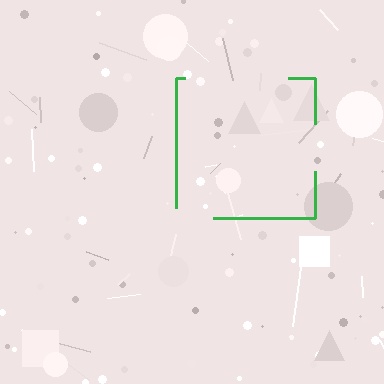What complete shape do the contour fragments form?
The contour fragments form a square.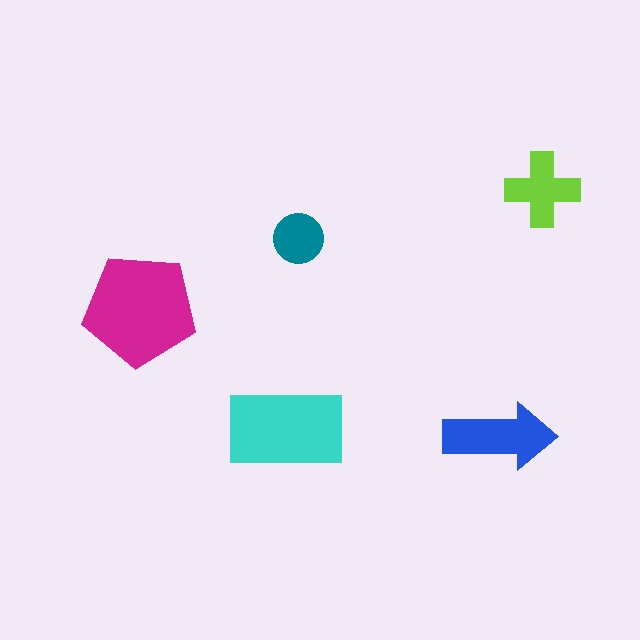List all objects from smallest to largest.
The teal circle, the lime cross, the blue arrow, the cyan rectangle, the magenta pentagon.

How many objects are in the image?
There are 5 objects in the image.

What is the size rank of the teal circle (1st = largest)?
5th.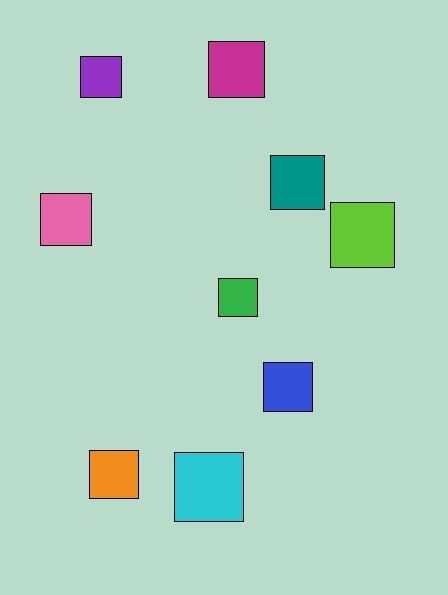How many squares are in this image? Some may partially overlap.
There are 9 squares.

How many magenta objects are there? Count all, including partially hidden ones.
There is 1 magenta object.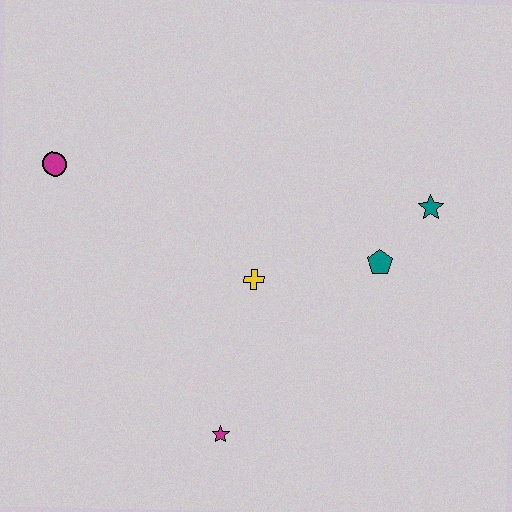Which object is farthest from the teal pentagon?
The magenta circle is farthest from the teal pentagon.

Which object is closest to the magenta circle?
The yellow cross is closest to the magenta circle.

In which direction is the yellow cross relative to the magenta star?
The yellow cross is above the magenta star.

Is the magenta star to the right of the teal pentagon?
No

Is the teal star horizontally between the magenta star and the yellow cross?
No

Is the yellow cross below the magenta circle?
Yes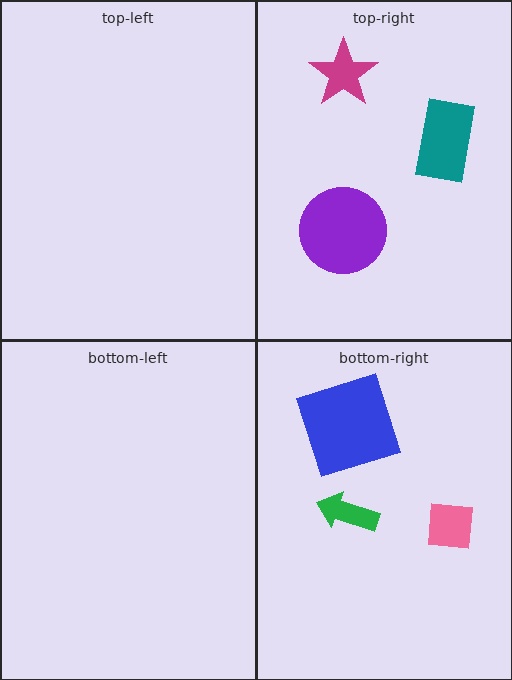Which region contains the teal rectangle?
The top-right region.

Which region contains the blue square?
The bottom-right region.